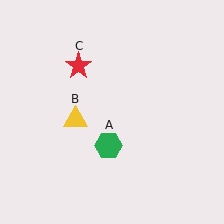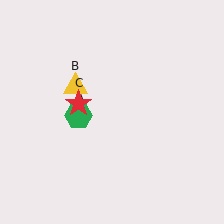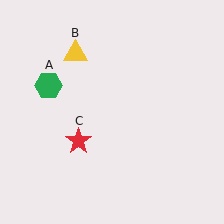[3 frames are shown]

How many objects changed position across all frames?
3 objects changed position: green hexagon (object A), yellow triangle (object B), red star (object C).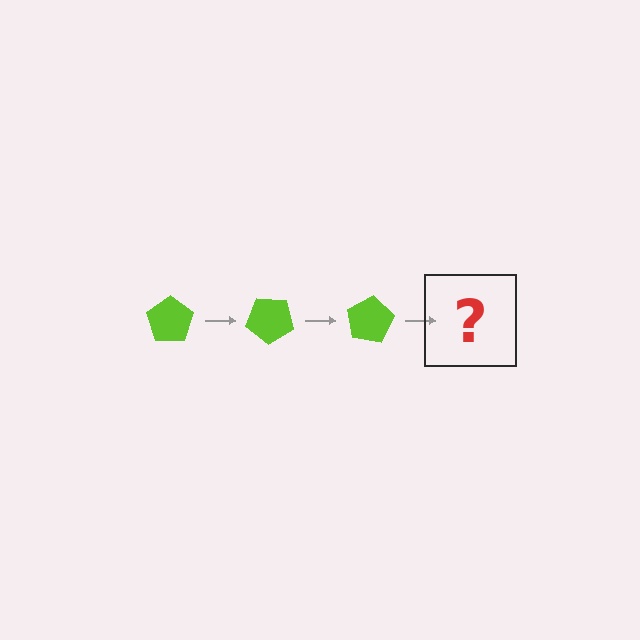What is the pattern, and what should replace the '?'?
The pattern is that the pentagon rotates 40 degrees each step. The '?' should be a lime pentagon rotated 120 degrees.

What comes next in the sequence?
The next element should be a lime pentagon rotated 120 degrees.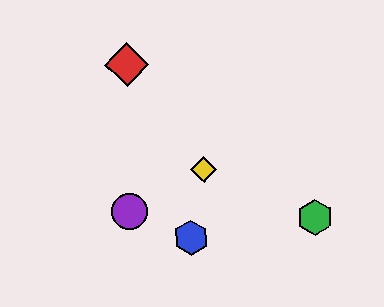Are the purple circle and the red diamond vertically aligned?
Yes, both are at x≈129.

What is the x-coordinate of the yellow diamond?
The yellow diamond is at x≈203.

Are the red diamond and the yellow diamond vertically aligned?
No, the red diamond is at x≈127 and the yellow diamond is at x≈203.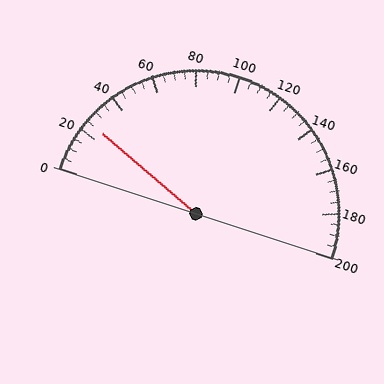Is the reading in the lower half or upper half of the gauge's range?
The reading is in the lower half of the range (0 to 200).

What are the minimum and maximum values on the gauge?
The gauge ranges from 0 to 200.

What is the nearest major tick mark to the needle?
The nearest major tick mark is 20.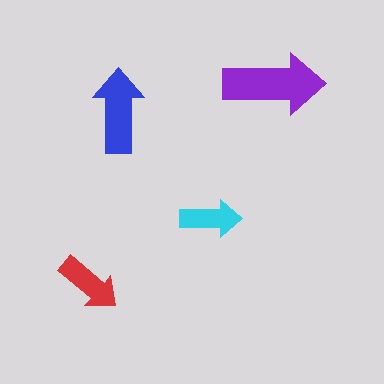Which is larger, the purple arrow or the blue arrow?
The purple one.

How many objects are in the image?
There are 4 objects in the image.